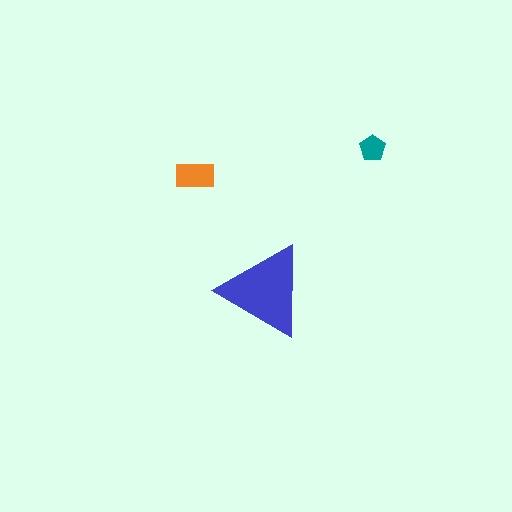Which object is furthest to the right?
The teal pentagon is rightmost.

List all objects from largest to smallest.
The blue triangle, the orange rectangle, the teal pentagon.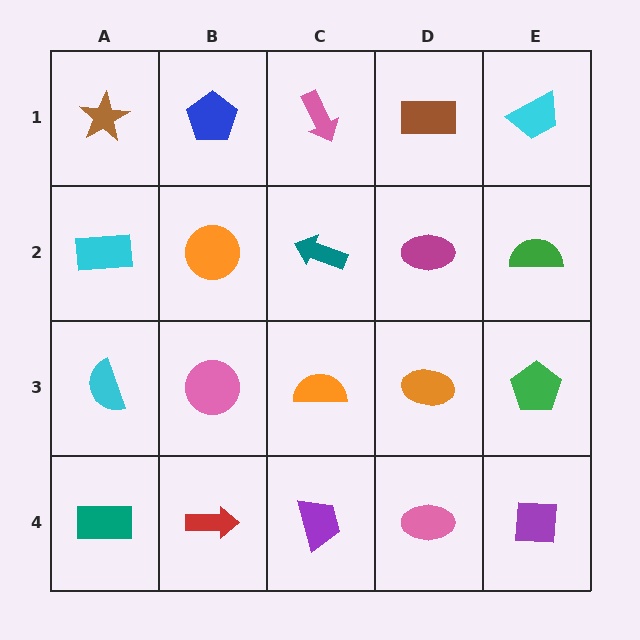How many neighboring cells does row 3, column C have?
4.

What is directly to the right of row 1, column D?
A cyan trapezoid.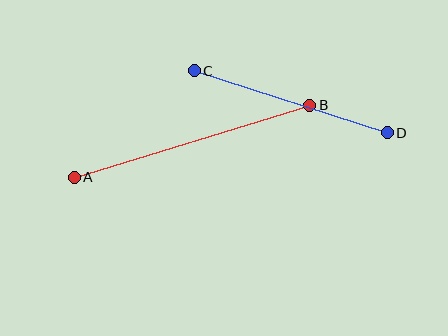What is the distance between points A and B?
The distance is approximately 246 pixels.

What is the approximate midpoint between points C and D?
The midpoint is at approximately (291, 102) pixels.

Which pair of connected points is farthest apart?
Points A and B are farthest apart.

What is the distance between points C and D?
The distance is approximately 203 pixels.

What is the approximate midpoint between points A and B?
The midpoint is at approximately (192, 141) pixels.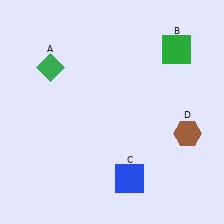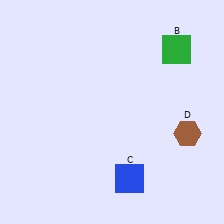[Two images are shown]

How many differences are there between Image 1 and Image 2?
There is 1 difference between the two images.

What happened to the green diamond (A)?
The green diamond (A) was removed in Image 2. It was in the top-left area of Image 1.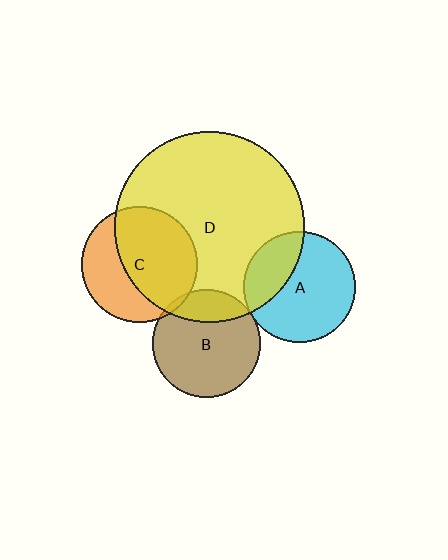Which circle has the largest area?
Circle D (yellow).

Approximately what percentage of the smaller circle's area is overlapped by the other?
Approximately 20%.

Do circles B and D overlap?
Yes.